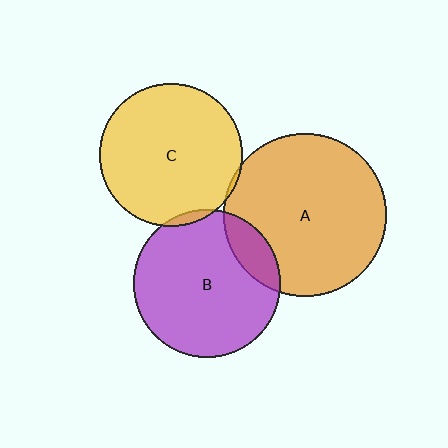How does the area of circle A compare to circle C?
Approximately 1.3 times.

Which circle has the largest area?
Circle A (orange).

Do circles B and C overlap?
Yes.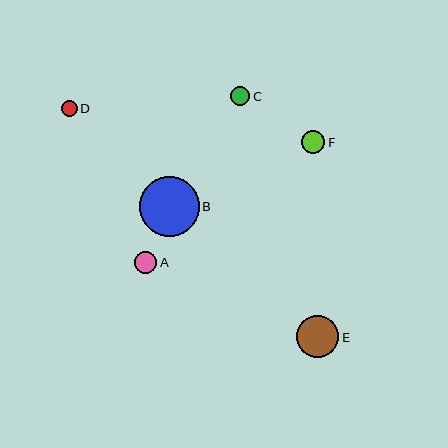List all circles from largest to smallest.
From largest to smallest: B, E, F, A, C, D.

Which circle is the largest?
Circle B is the largest with a size of approximately 60 pixels.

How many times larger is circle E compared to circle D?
Circle E is approximately 2.7 times the size of circle D.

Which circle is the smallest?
Circle D is the smallest with a size of approximately 16 pixels.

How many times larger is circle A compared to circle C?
Circle A is approximately 1.2 times the size of circle C.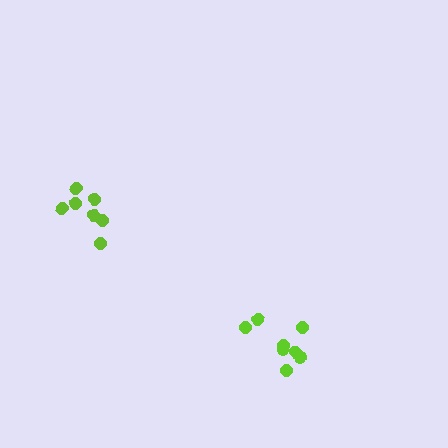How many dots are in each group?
Group 1: 7 dots, Group 2: 8 dots (15 total).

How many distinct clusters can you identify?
There are 2 distinct clusters.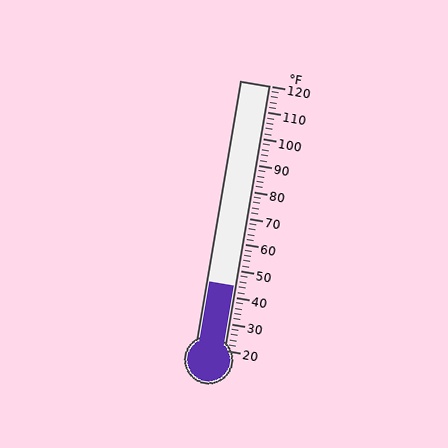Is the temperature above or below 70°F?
The temperature is below 70°F.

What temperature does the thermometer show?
The thermometer shows approximately 44°F.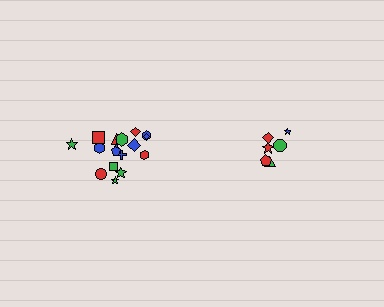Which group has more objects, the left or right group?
The left group.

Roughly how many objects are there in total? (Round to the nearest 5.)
Roughly 25 objects in total.